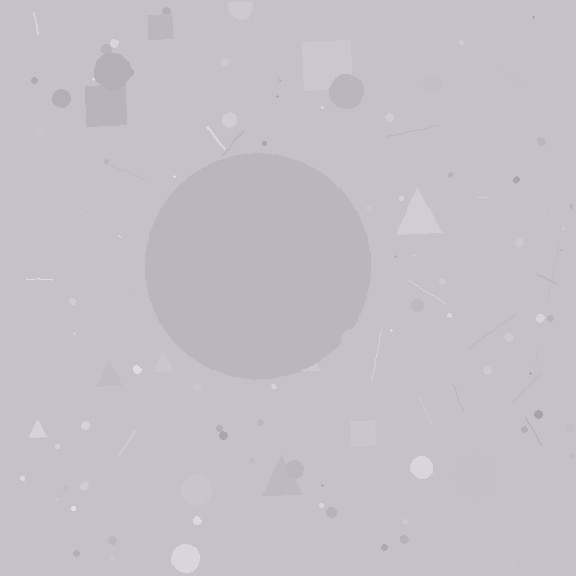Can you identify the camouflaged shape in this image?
The camouflaged shape is a circle.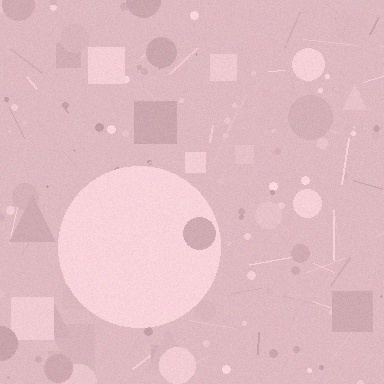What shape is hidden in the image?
A circle is hidden in the image.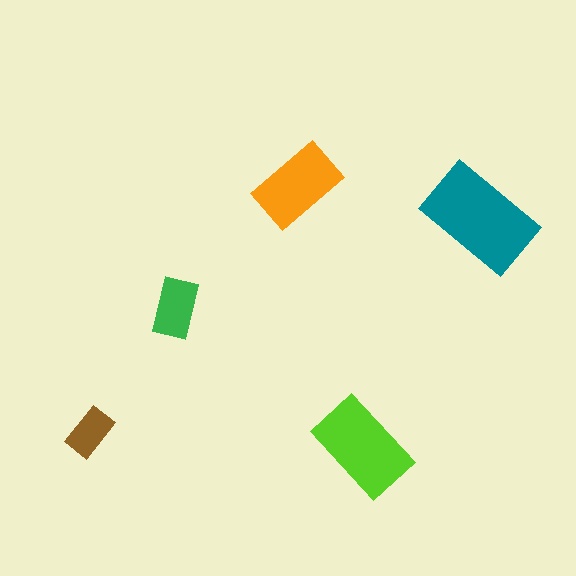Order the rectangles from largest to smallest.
the teal one, the lime one, the orange one, the green one, the brown one.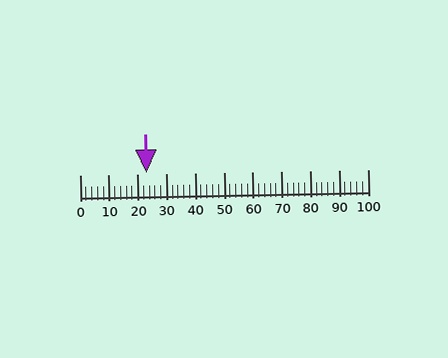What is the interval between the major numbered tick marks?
The major tick marks are spaced 10 units apart.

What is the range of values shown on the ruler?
The ruler shows values from 0 to 100.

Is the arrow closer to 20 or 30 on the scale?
The arrow is closer to 20.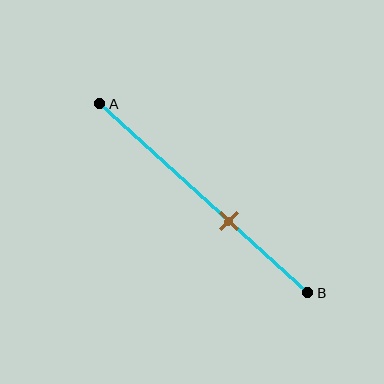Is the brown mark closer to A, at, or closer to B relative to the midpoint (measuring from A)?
The brown mark is closer to point B than the midpoint of segment AB.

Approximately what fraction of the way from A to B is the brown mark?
The brown mark is approximately 60% of the way from A to B.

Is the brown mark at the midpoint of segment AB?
No, the mark is at about 60% from A, not at the 50% midpoint.